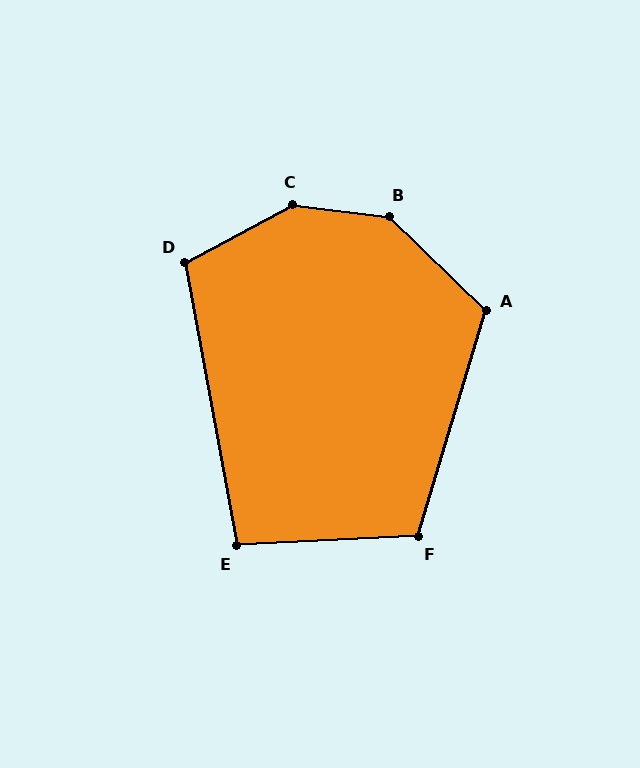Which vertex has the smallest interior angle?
E, at approximately 98 degrees.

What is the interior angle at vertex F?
Approximately 109 degrees (obtuse).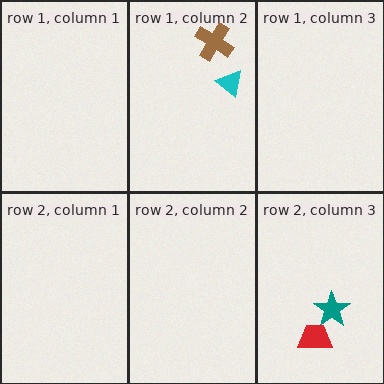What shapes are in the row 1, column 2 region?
The brown cross, the cyan triangle.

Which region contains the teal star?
The row 2, column 3 region.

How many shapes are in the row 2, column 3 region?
2.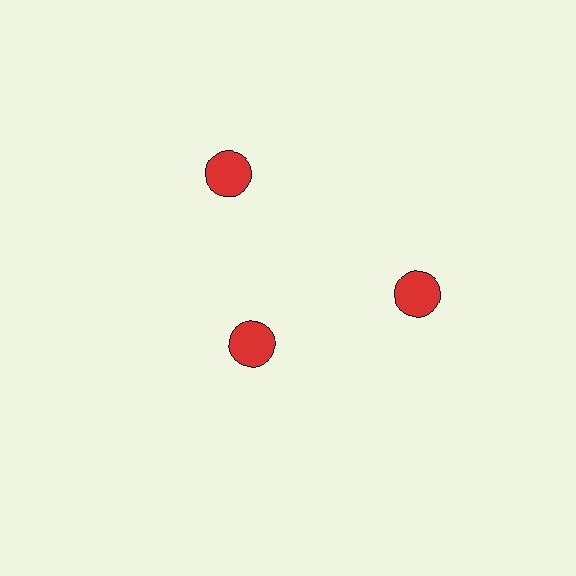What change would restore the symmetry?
The symmetry would be restored by moving it outward, back onto the ring so that all 3 circles sit at equal angles and equal distance from the center.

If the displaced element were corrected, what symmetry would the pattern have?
It would have 3-fold rotational symmetry — the pattern would map onto itself every 120 degrees.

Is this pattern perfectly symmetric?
No. The 3 red circles are arranged in a ring, but one element near the 7 o'clock position is pulled inward toward the center, breaking the 3-fold rotational symmetry.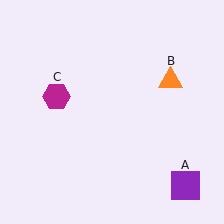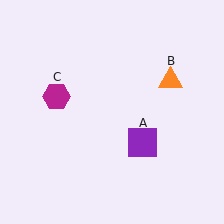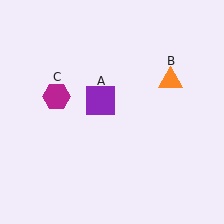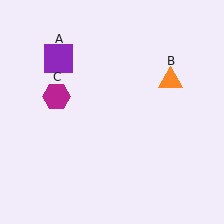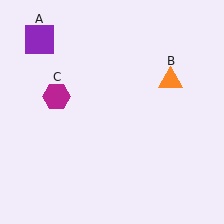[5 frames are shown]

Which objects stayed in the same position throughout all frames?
Orange triangle (object B) and magenta hexagon (object C) remained stationary.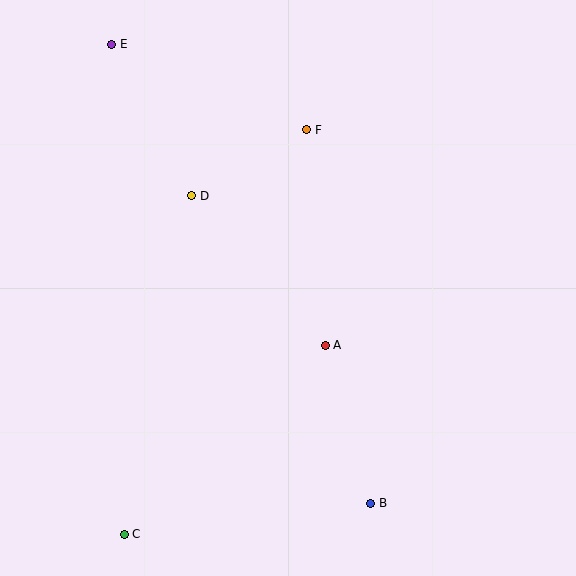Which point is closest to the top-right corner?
Point F is closest to the top-right corner.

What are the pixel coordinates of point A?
Point A is at (325, 345).